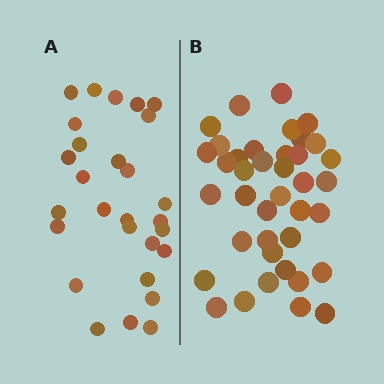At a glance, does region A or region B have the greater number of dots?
Region B (the right region) has more dots.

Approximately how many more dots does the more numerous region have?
Region B has roughly 12 or so more dots than region A.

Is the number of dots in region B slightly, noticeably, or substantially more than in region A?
Region B has noticeably more, but not dramatically so. The ratio is roughly 1.4 to 1.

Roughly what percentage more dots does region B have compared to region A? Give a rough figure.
About 40% more.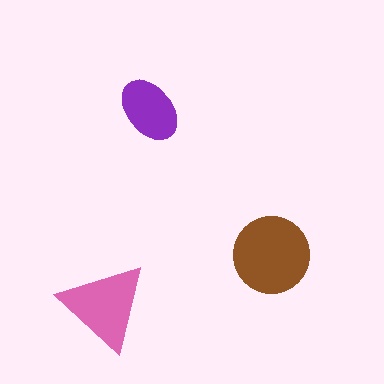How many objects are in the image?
There are 3 objects in the image.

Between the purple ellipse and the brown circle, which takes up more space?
The brown circle.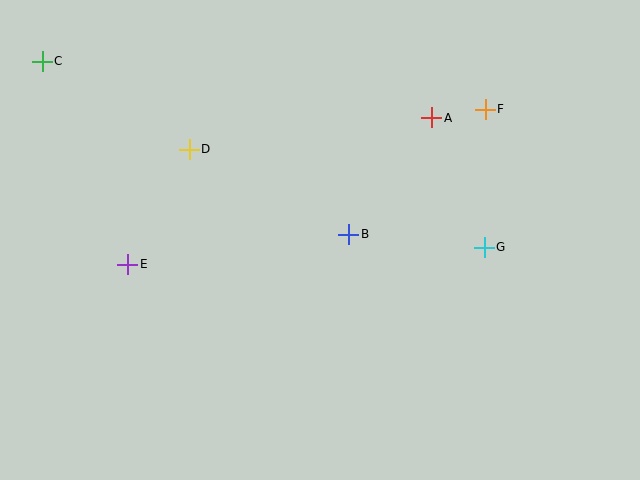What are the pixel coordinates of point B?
Point B is at (349, 234).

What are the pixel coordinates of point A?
Point A is at (432, 118).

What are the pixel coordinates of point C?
Point C is at (42, 61).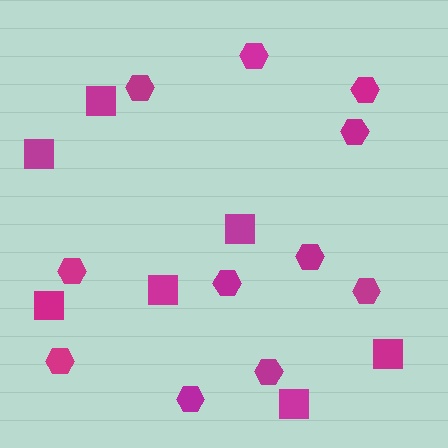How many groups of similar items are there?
There are 2 groups: one group of squares (7) and one group of hexagons (11).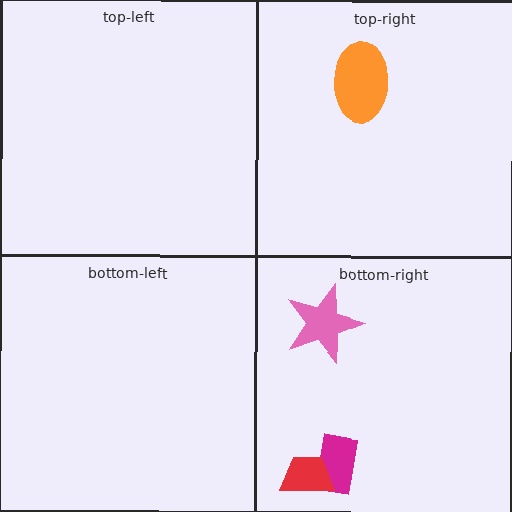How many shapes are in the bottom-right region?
3.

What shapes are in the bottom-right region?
The pink star, the magenta rectangle, the red trapezoid.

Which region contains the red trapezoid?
The bottom-right region.